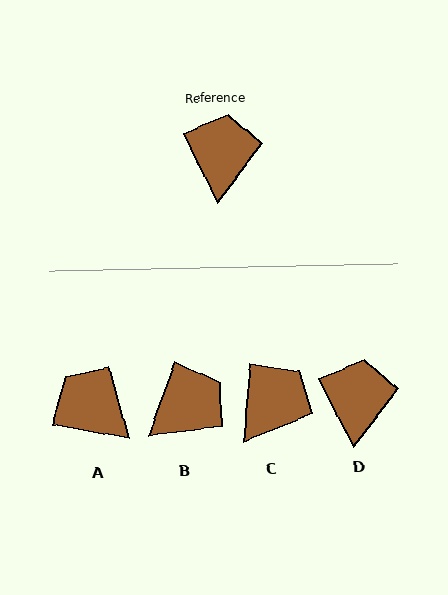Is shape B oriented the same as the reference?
No, it is off by about 46 degrees.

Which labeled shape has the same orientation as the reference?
D.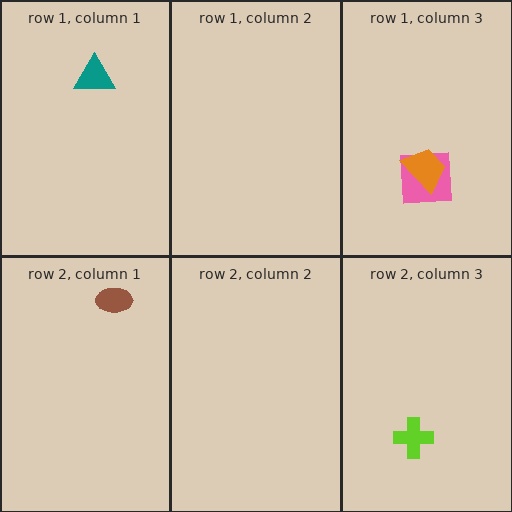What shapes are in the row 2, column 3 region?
The lime cross.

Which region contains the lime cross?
The row 2, column 3 region.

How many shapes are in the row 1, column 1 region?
1.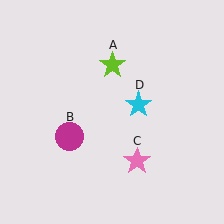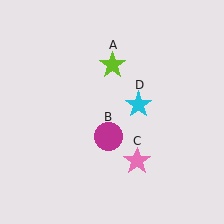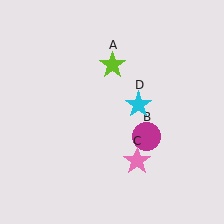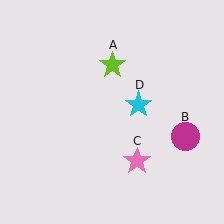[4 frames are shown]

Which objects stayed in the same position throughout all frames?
Lime star (object A) and pink star (object C) and cyan star (object D) remained stationary.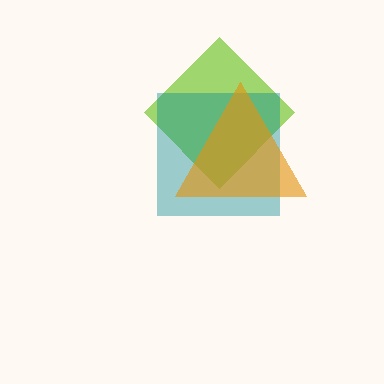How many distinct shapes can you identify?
There are 3 distinct shapes: a lime diamond, a teal square, an orange triangle.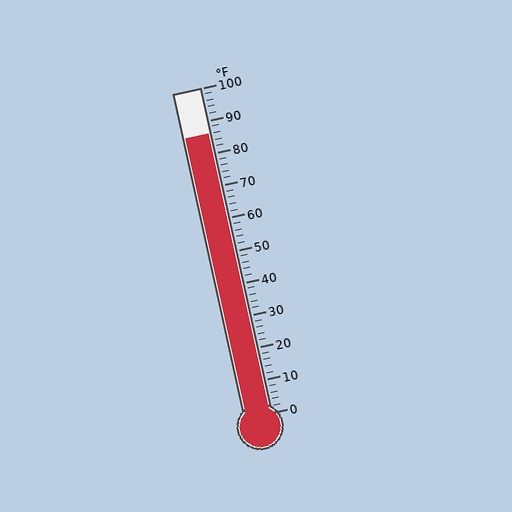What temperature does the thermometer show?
The thermometer shows approximately 86°F.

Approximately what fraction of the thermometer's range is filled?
The thermometer is filled to approximately 85% of its range.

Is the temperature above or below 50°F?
The temperature is above 50°F.